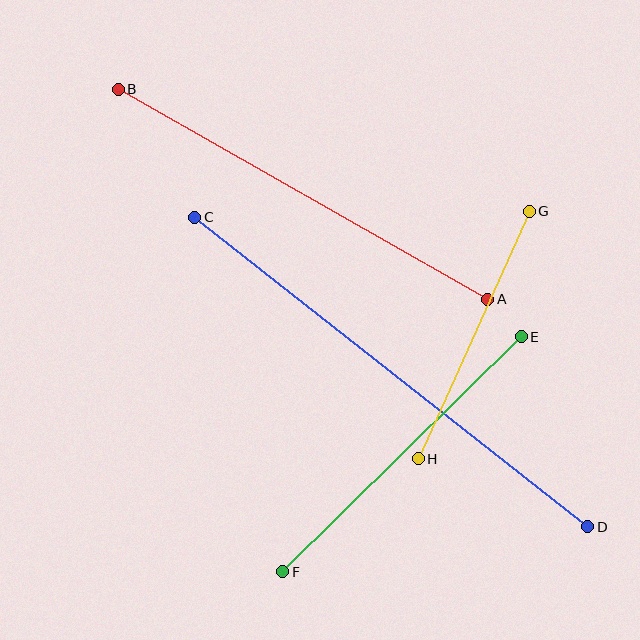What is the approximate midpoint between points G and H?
The midpoint is at approximately (474, 335) pixels.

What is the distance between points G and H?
The distance is approximately 271 pixels.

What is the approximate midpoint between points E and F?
The midpoint is at approximately (402, 454) pixels.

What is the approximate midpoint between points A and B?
The midpoint is at approximately (303, 194) pixels.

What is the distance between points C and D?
The distance is approximately 500 pixels.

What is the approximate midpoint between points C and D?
The midpoint is at approximately (391, 372) pixels.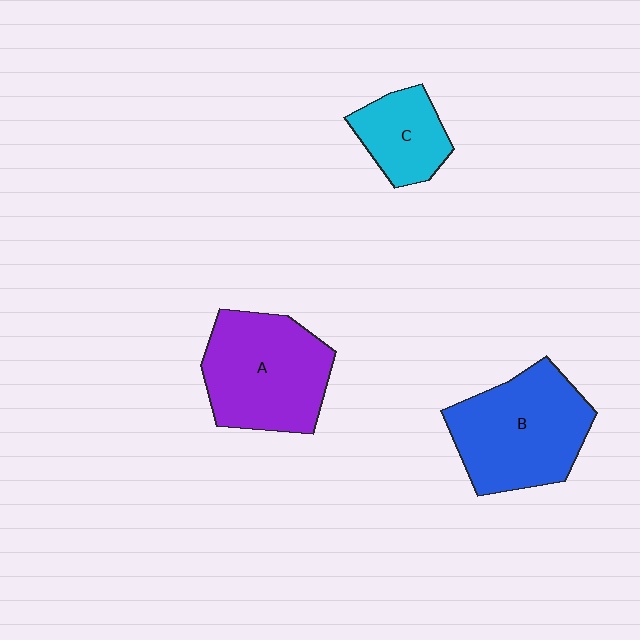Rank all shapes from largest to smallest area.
From largest to smallest: B (blue), A (purple), C (cyan).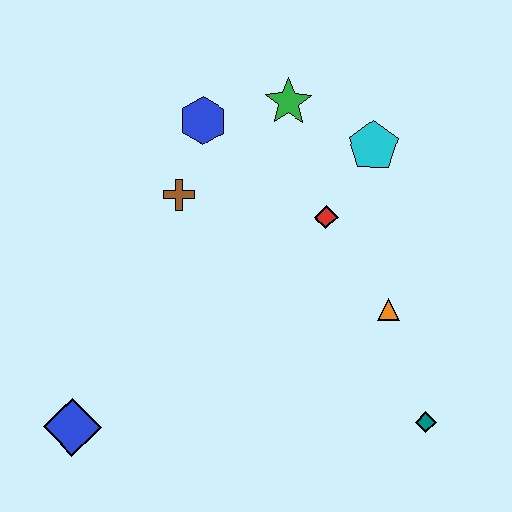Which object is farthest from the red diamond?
The blue diamond is farthest from the red diamond.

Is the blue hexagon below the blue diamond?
No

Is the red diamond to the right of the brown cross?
Yes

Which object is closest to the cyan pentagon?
The red diamond is closest to the cyan pentagon.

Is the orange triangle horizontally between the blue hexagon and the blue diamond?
No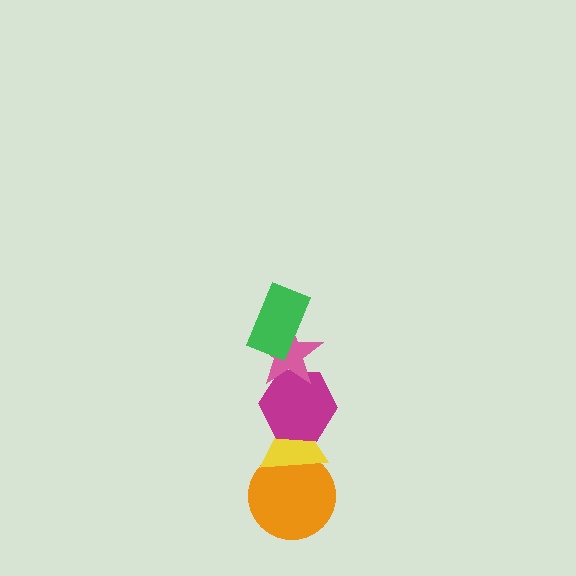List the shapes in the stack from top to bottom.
From top to bottom: the green rectangle, the pink star, the magenta hexagon, the yellow triangle, the orange circle.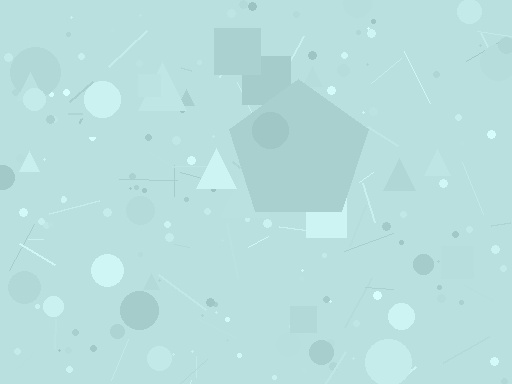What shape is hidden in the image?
A pentagon is hidden in the image.